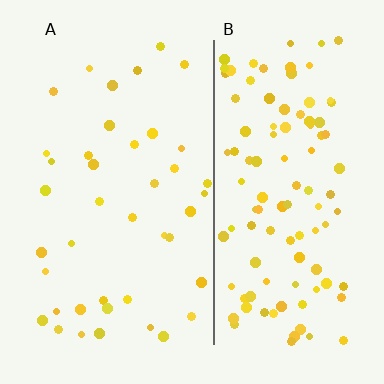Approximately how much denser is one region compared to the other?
Approximately 2.7× — region B over region A.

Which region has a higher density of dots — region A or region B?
B (the right).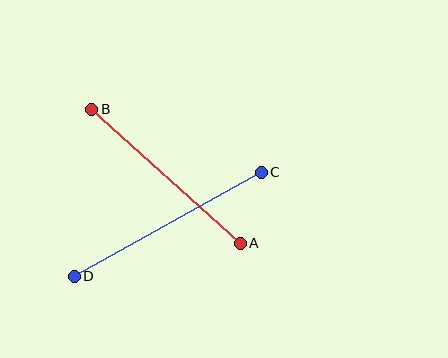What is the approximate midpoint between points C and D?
The midpoint is at approximately (168, 224) pixels.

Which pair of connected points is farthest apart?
Points C and D are farthest apart.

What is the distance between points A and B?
The distance is approximately 200 pixels.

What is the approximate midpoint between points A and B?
The midpoint is at approximately (166, 176) pixels.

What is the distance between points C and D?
The distance is approximately 214 pixels.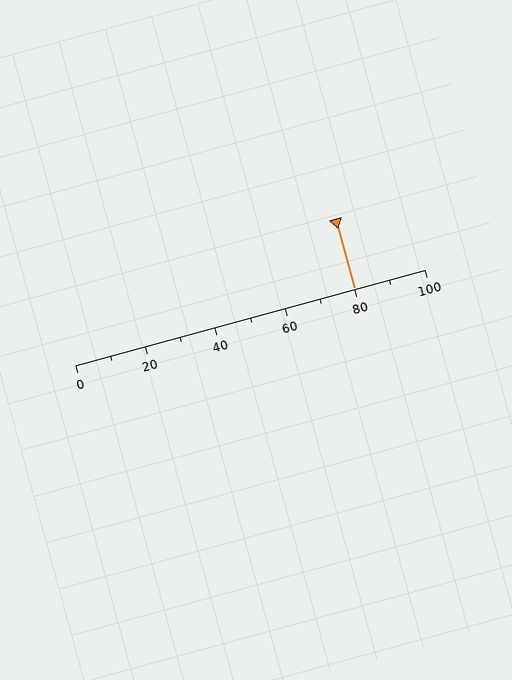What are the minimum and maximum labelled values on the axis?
The axis runs from 0 to 100.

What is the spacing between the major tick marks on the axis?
The major ticks are spaced 20 apart.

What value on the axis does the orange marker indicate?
The marker indicates approximately 80.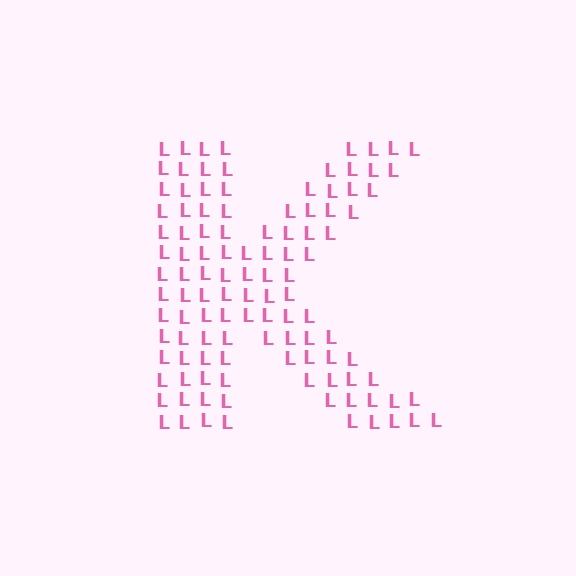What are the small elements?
The small elements are letter L's.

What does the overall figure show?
The overall figure shows the letter K.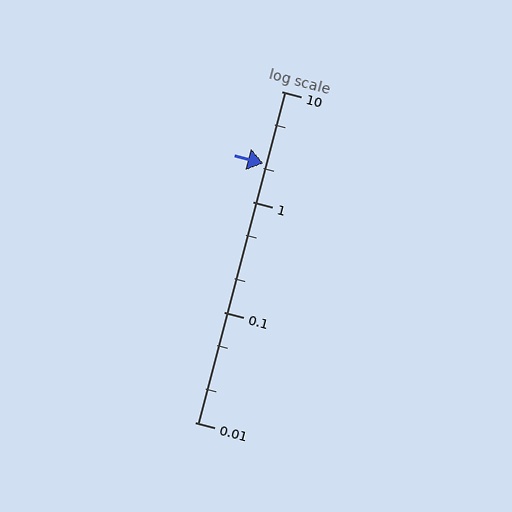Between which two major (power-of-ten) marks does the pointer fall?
The pointer is between 1 and 10.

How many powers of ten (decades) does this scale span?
The scale spans 3 decades, from 0.01 to 10.